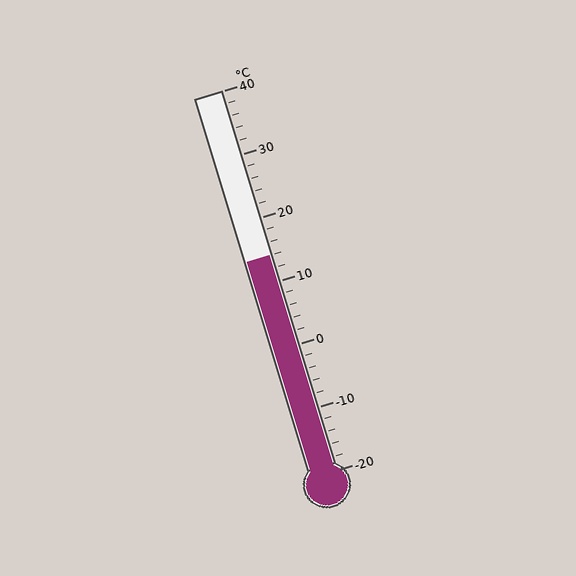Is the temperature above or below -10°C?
The temperature is above -10°C.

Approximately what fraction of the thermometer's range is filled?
The thermometer is filled to approximately 55% of its range.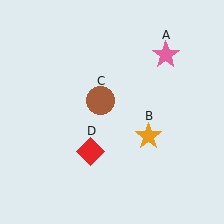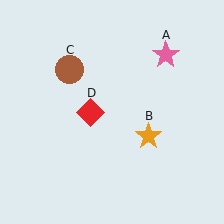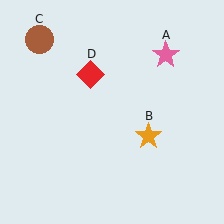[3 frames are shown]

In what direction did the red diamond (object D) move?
The red diamond (object D) moved up.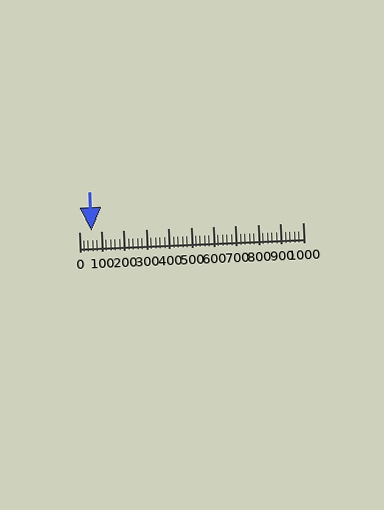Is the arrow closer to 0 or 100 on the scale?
The arrow is closer to 100.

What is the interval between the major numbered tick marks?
The major tick marks are spaced 100 units apart.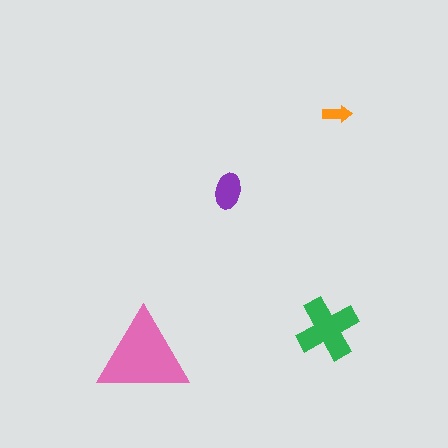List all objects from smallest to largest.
The orange arrow, the purple ellipse, the green cross, the pink triangle.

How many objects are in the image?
There are 4 objects in the image.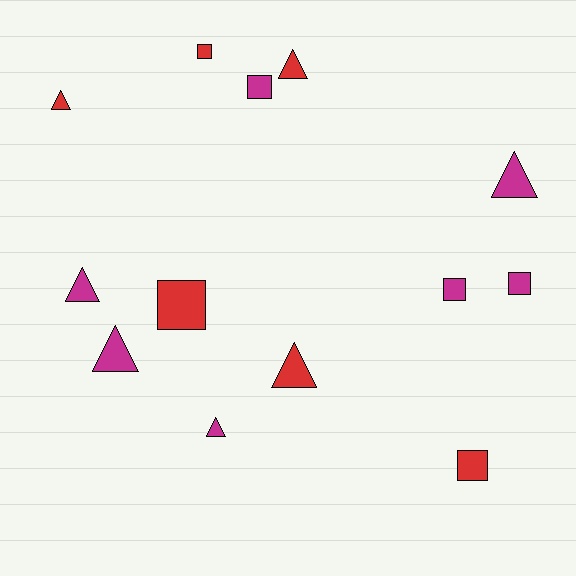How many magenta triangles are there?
There are 4 magenta triangles.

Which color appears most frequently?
Magenta, with 7 objects.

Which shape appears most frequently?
Triangle, with 7 objects.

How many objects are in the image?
There are 13 objects.